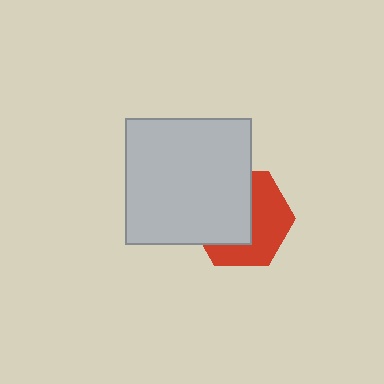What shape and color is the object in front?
The object in front is a light gray square.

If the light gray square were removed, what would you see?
You would see the complete red hexagon.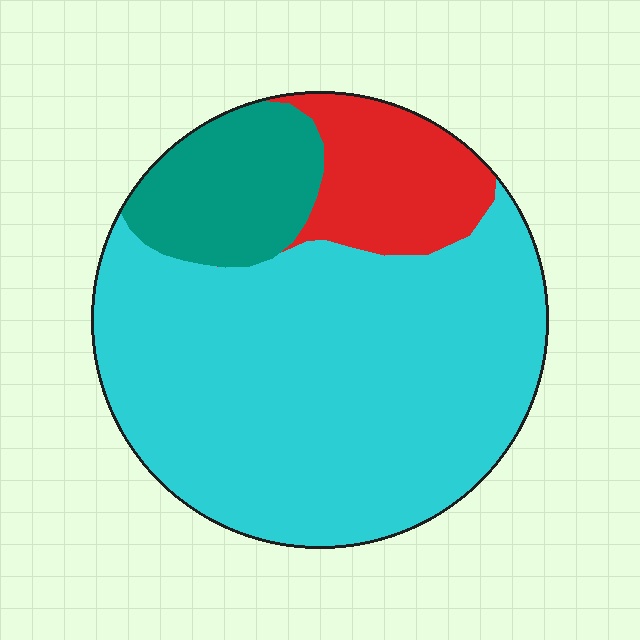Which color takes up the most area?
Cyan, at roughly 70%.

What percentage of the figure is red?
Red takes up less than a quarter of the figure.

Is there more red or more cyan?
Cyan.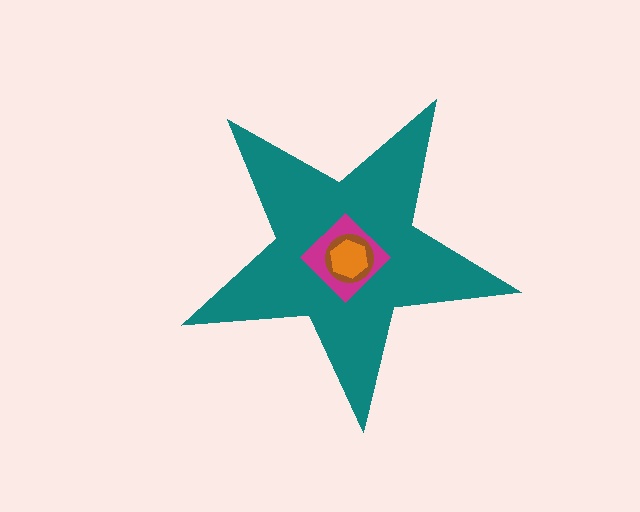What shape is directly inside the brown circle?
The orange hexagon.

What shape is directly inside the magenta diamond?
The brown circle.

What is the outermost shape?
The teal star.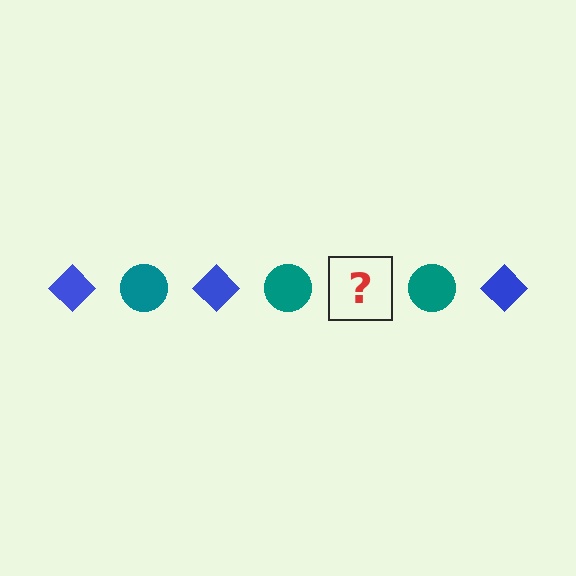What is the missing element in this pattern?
The missing element is a blue diamond.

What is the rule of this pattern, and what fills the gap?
The rule is that the pattern alternates between blue diamond and teal circle. The gap should be filled with a blue diamond.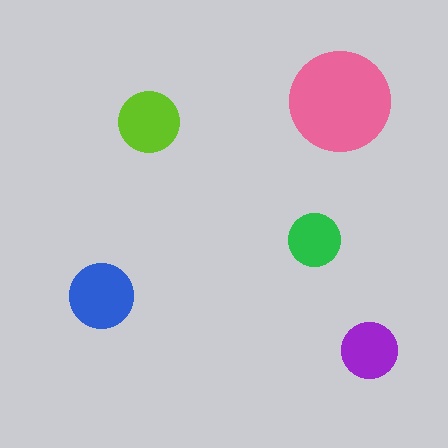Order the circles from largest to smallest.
the pink one, the blue one, the lime one, the purple one, the green one.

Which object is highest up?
The pink circle is topmost.